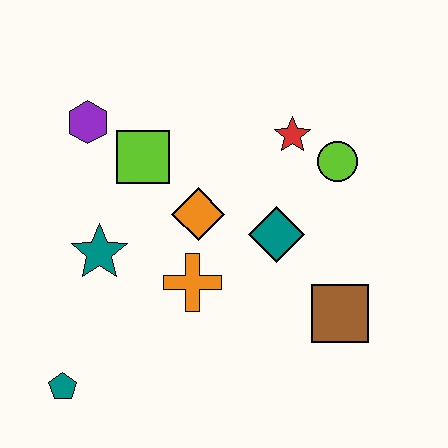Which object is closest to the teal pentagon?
The teal star is closest to the teal pentagon.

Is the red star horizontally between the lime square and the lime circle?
Yes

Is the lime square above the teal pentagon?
Yes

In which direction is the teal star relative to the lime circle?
The teal star is to the left of the lime circle.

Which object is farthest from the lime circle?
The teal pentagon is farthest from the lime circle.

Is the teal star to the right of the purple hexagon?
Yes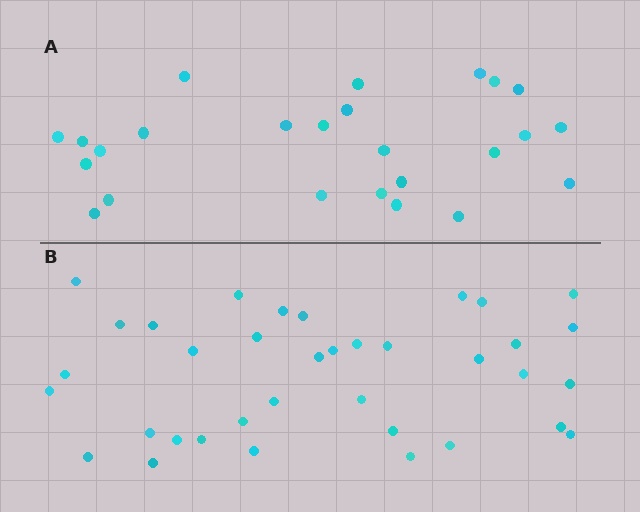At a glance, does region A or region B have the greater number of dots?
Region B (the bottom region) has more dots.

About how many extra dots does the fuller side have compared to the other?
Region B has roughly 12 or so more dots than region A.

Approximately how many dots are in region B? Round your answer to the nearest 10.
About 40 dots. (The exact count is 36, which rounds to 40.)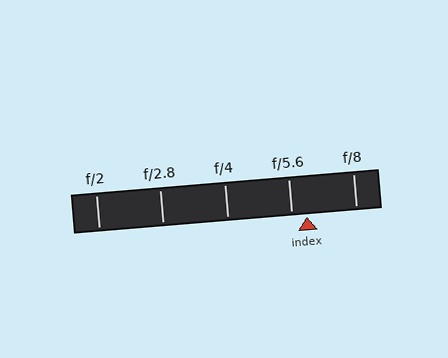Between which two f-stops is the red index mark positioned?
The index mark is between f/5.6 and f/8.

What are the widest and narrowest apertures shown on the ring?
The widest aperture shown is f/2 and the narrowest is f/8.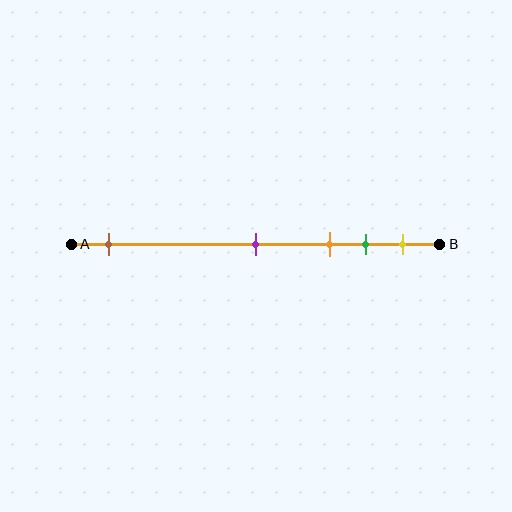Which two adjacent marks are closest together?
The green and yellow marks are the closest adjacent pair.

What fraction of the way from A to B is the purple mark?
The purple mark is approximately 50% (0.5) of the way from A to B.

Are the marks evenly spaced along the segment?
No, the marks are not evenly spaced.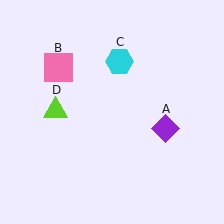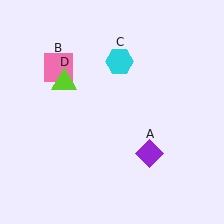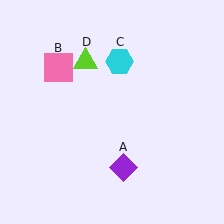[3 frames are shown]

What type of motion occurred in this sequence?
The purple diamond (object A), lime triangle (object D) rotated clockwise around the center of the scene.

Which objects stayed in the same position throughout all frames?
Pink square (object B) and cyan hexagon (object C) remained stationary.